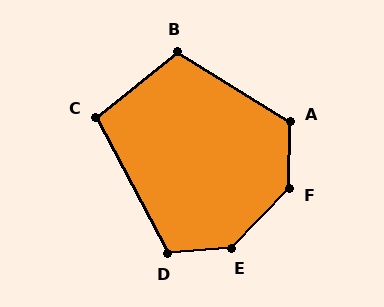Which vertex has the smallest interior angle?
C, at approximately 101 degrees.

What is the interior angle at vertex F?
Approximately 137 degrees (obtuse).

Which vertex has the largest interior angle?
E, at approximately 138 degrees.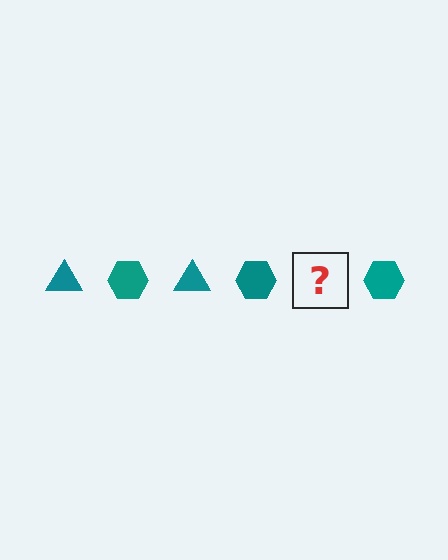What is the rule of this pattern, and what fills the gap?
The rule is that the pattern cycles through triangle, hexagon shapes in teal. The gap should be filled with a teal triangle.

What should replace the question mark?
The question mark should be replaced with a teal triangle.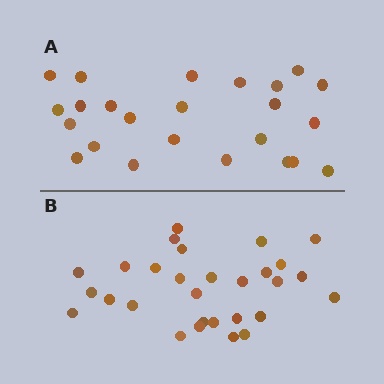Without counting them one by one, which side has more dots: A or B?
Region B (the bottom region) has more dots.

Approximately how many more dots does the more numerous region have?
Region B has about 5 more dots than region A.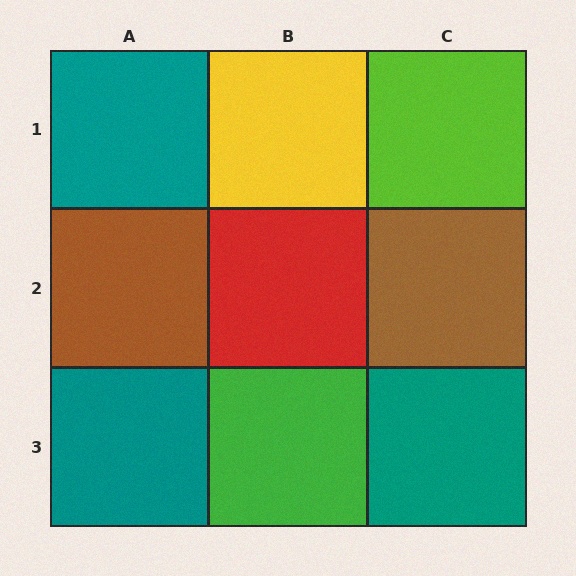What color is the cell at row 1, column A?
Teal.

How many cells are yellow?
1 cell is yellow.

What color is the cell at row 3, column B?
Green.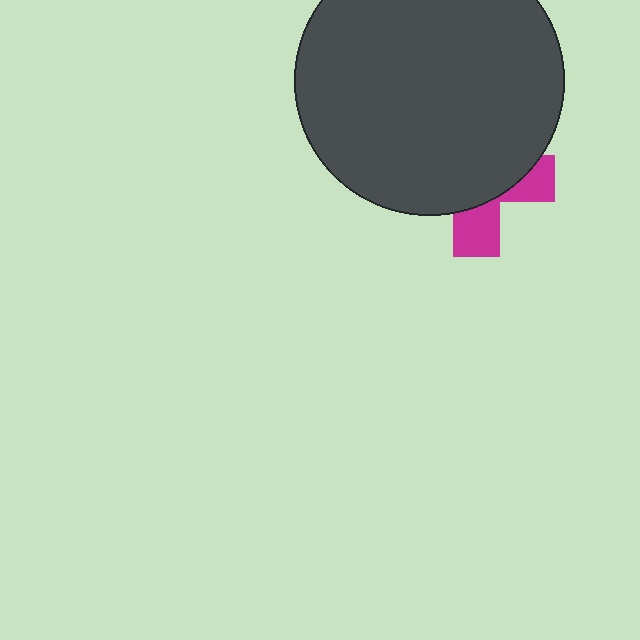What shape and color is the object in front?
The object in front is a dark gray circle.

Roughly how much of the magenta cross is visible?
A small part of it is visible (roughly 32%).